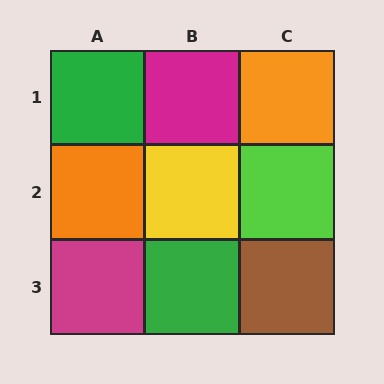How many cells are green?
2 cells are green.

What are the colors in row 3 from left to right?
Magenta, green, brown.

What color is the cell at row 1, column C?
Orange.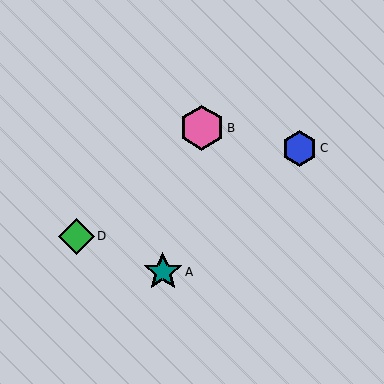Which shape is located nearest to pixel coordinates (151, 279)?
The teal star (labeled A) at (163, 272) is nearest to that location.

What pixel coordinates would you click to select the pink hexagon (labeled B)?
Click at (202, 128) to select the pink hexagon B.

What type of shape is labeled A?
Shape A is a teal star.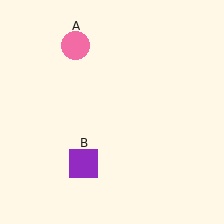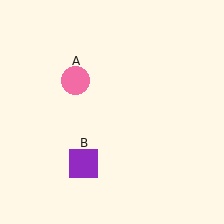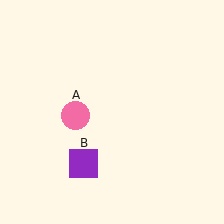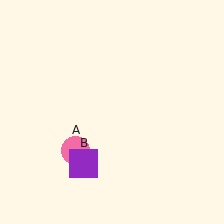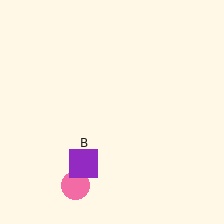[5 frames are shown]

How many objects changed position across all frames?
1 object changed position: pink circle (object A).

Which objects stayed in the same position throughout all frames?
Purple square (object B) remained stationary.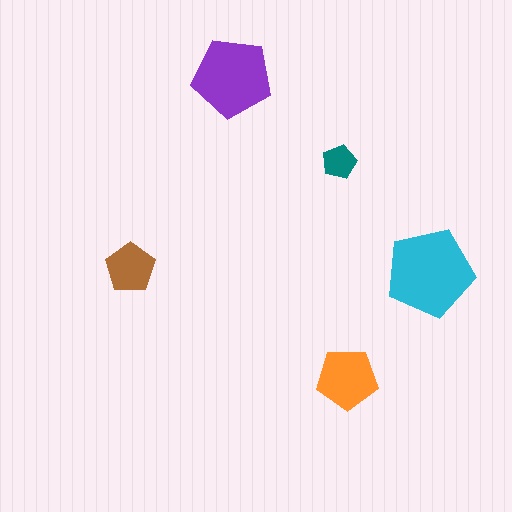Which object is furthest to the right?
The cyan pentagon is rightmost.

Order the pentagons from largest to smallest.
the cyan one, the purple one, the orange one, the brown one, the teal one.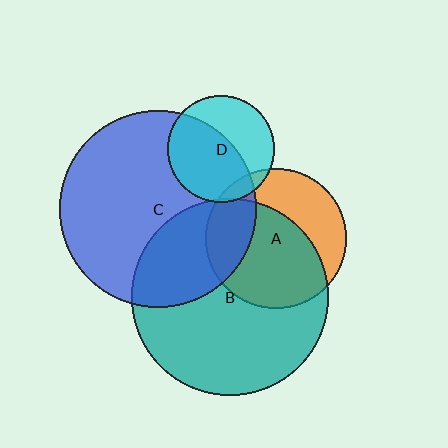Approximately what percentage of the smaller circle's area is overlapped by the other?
Approximately 10%.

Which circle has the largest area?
Circle C (blue).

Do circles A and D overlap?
Yes.